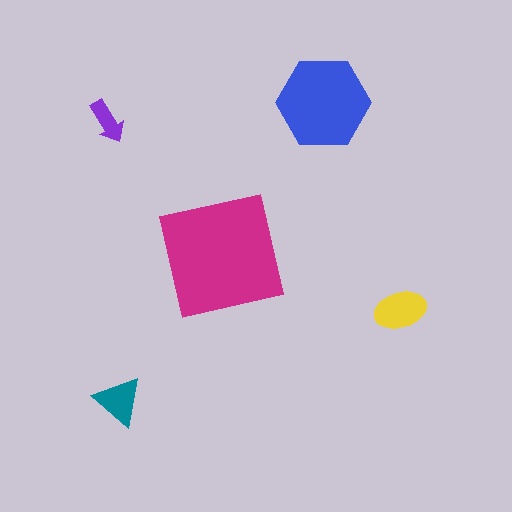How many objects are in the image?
There are 5 objects in the image.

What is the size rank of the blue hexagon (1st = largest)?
2nd.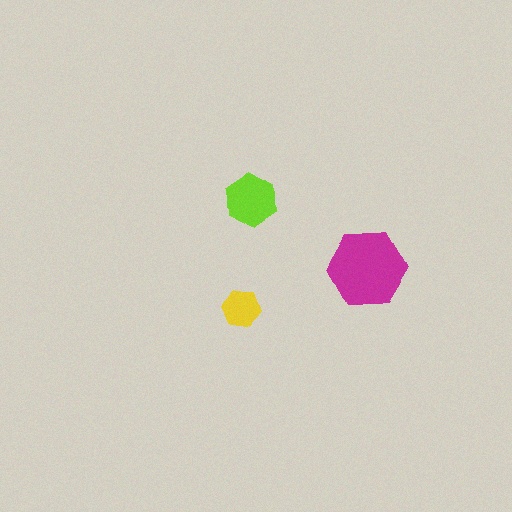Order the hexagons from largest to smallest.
the magenta one, the lime one, the yellow one.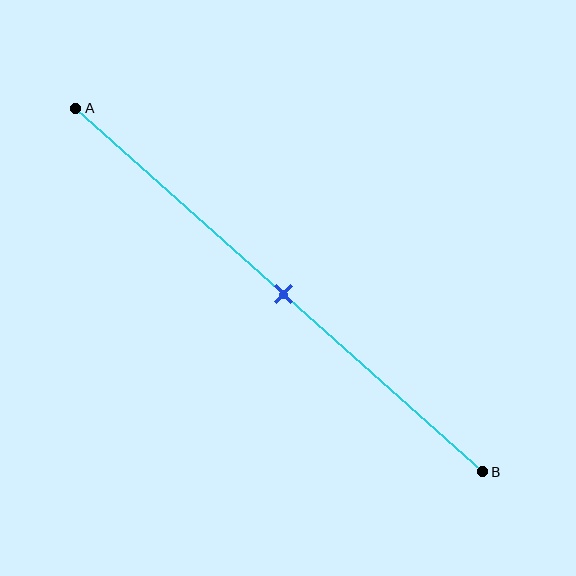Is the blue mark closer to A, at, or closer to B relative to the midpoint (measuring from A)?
The blue mark is approximately at the midpoint of segment AB.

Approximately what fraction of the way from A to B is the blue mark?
The blue mark is approximately 50% of the way from A to B.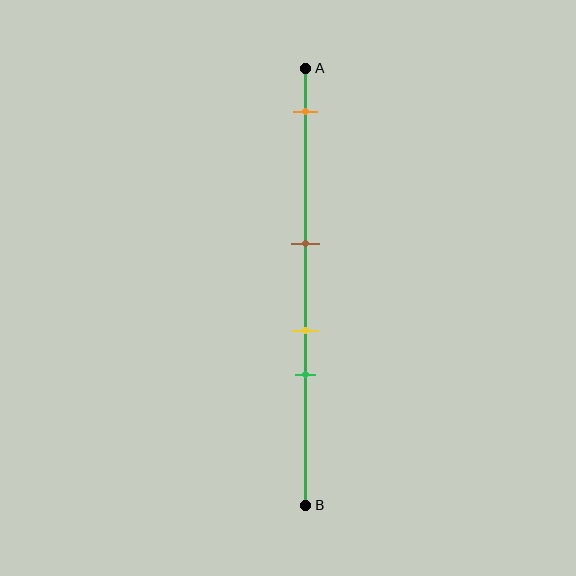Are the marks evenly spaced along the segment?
No, the marks are not evenly spaced.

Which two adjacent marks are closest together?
The yellow and green marks are the closest adjacent pair.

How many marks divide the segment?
There are 4 marks dividing the segment.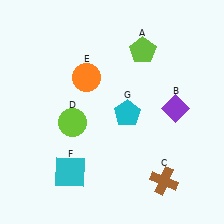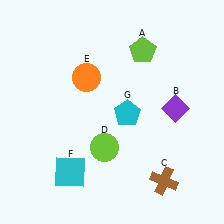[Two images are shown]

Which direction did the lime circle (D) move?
The lime circle (D) moved right.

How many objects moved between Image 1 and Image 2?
1 object moved between the two images.